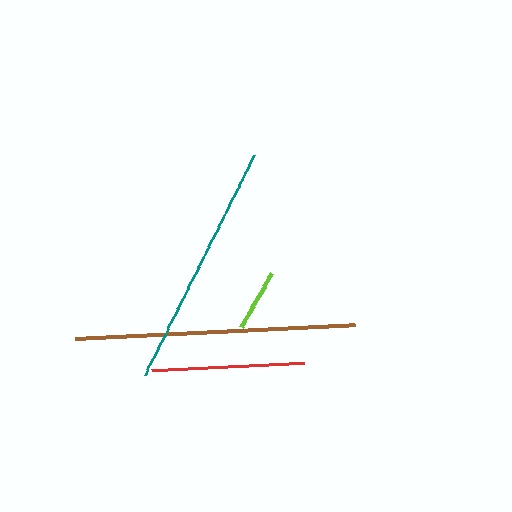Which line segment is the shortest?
The lime line is the shortest at approximately 61 pixels.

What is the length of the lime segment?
The lime segment is approximately 61 pixels long.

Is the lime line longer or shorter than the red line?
The red line is longer than the lime line.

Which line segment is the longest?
The brown line is the longest at approximately 280 pixels.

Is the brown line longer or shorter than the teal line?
The brown line is longer than the teal line.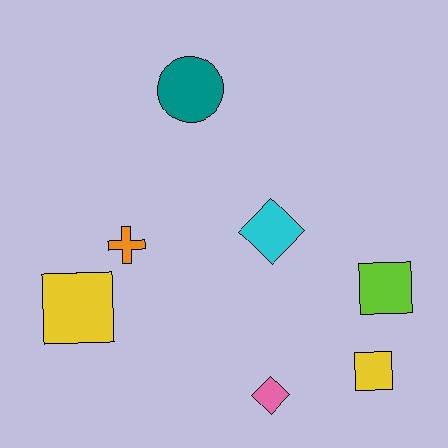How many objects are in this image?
There are 7 objects.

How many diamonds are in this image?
There are 2 diamonds.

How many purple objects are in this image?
There are no purple objects.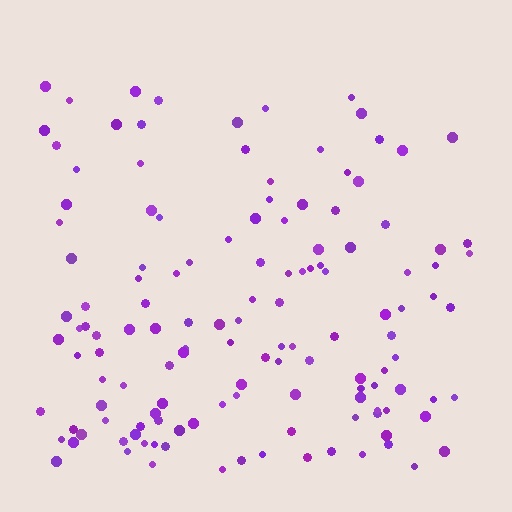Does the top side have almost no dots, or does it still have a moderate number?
Still a moderate number, just noticeably fewer than the bottom.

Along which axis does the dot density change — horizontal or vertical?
Vertical.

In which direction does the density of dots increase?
From top to bottom, with the bottom side densest.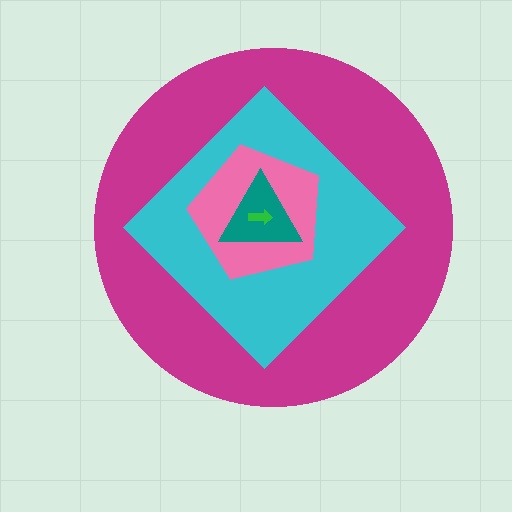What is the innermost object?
The green arrow.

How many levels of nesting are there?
5.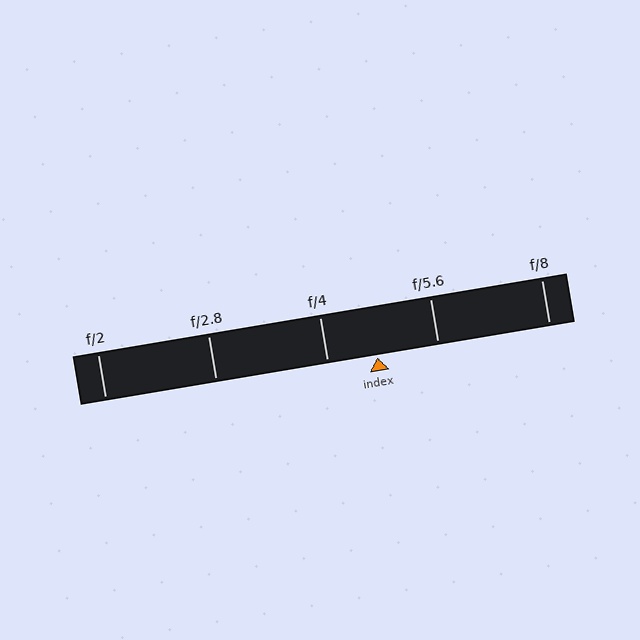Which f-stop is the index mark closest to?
The index mark is closest to f/4.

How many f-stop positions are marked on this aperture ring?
There are 5 f-stop positions marked.